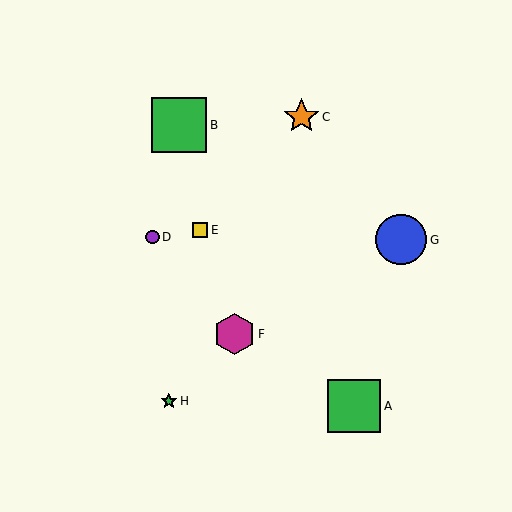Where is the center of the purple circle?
The center of the purple circle is at (152, 237).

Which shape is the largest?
The green square (labeled B) is the largest.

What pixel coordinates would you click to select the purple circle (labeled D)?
Click at (152, 237) to select the purple circle D.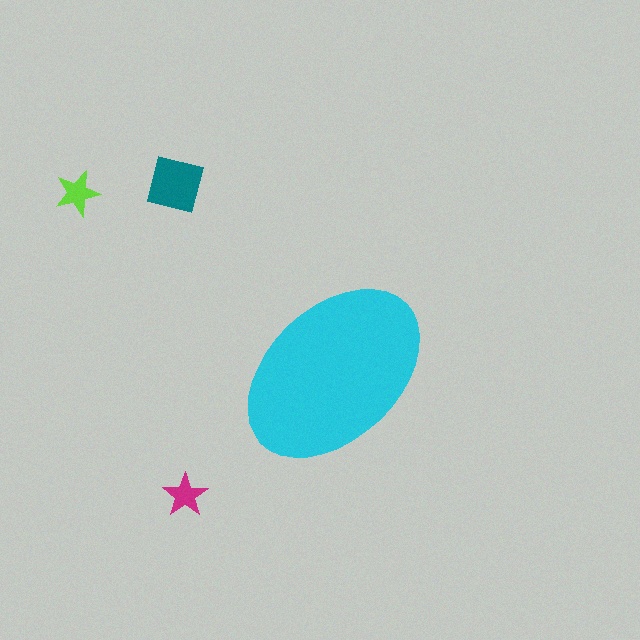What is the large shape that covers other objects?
A cyan ellipse.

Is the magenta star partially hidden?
No, the magenta star is fully visible.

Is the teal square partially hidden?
No, the teal square is fully visible.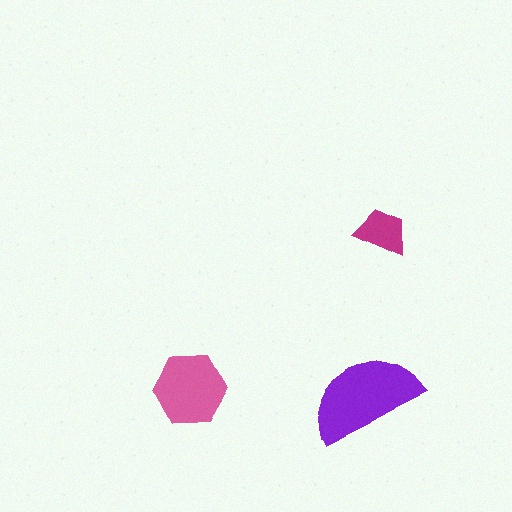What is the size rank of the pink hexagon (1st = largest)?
2nd.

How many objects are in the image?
There are 3 objects in the image.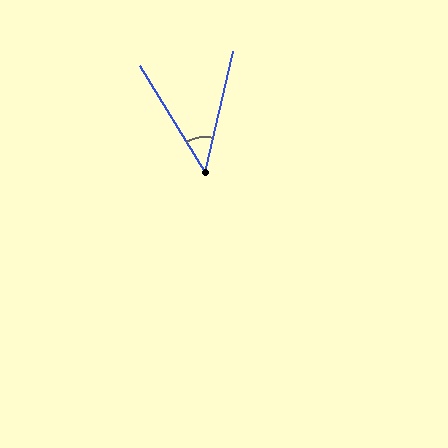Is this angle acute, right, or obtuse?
It is acute.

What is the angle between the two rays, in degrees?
Approximately 44 degrees.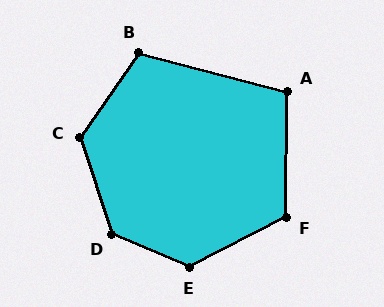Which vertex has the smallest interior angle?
A, at approximately 104 degrees.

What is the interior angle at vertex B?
Approximately 111 degrees (obtuse).